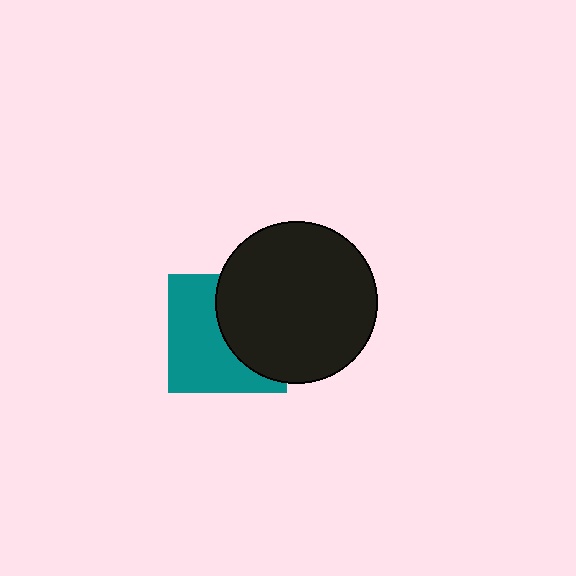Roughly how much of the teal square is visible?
About half of it is visible (roughly 55%).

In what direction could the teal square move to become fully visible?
The teal square could move left. That would shift it out from behind the black circle entirely.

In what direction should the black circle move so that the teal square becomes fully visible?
The black circle should move right. That is the shortest direction to clear the overlap and leave the teal square fully visible.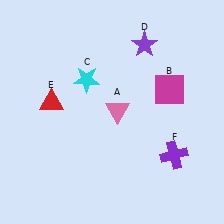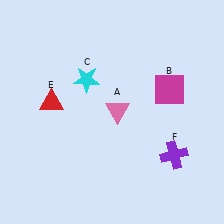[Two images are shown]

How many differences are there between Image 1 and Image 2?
There is 1 difference between the two images.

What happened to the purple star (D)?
The purple star (D) was removed in Image 2. It was in the top-right area of Image 1.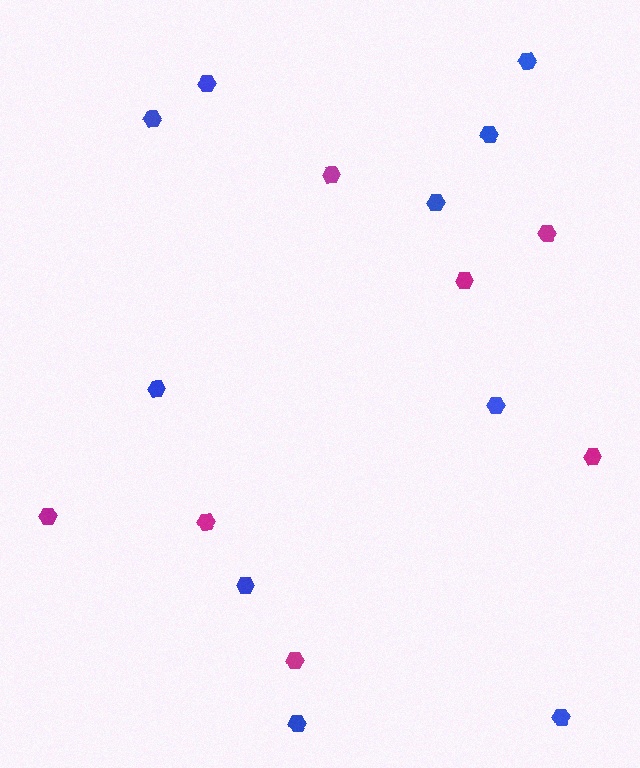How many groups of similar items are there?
There are 2 groups: one group of blue hexagons (10) and one group of magenta hexagons (7).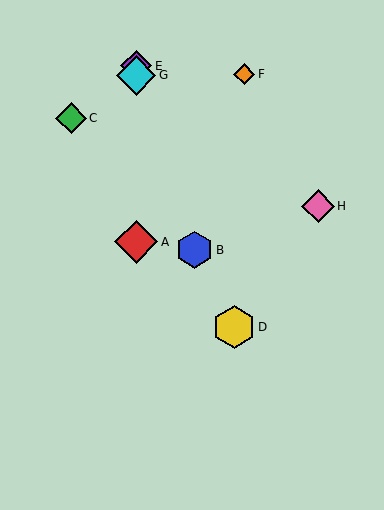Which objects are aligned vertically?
Objects A, E, G are aligned vertically.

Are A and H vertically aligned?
No, A is at x≈136 and H is at x≈318.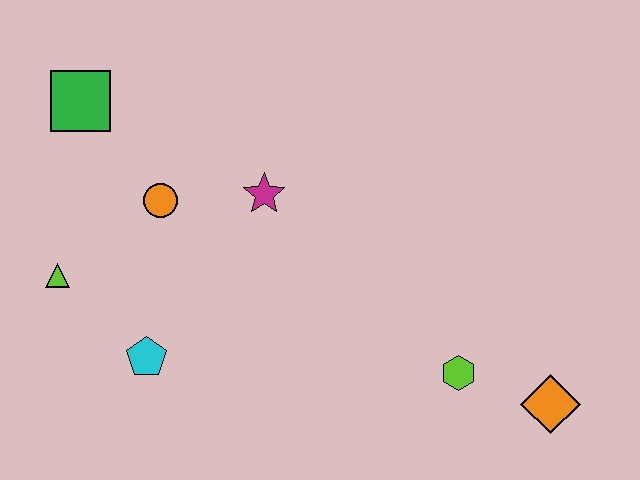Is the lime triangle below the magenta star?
Yes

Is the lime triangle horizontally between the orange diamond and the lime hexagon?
No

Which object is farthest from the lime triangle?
The orange diamond is farthest from the lime triangle.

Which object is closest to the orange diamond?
The lime hexagon is closest to the orange diamond.